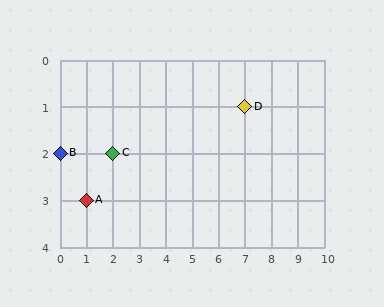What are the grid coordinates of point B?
Point B is at grid coordinates (0, 2).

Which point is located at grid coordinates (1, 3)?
Point A is at (1, 3).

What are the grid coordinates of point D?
Point D is at grid coordinates (7, 1).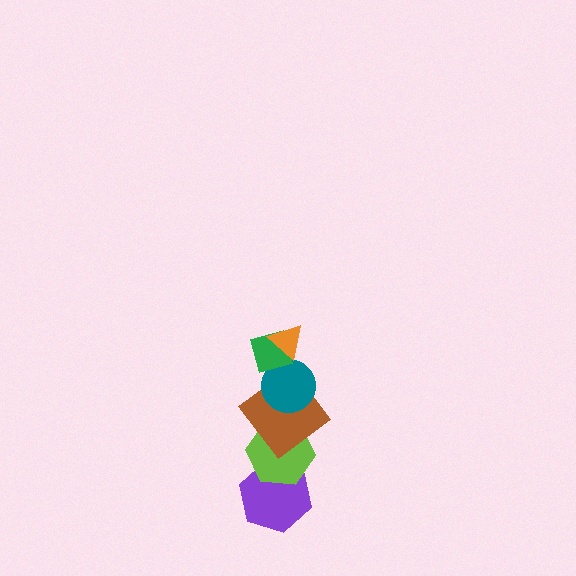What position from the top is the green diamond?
The green diamond is 2nd from the top.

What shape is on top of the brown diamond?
The teal circle is on top of the brown diamond.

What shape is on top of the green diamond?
The orange triangle is on top of the green diamond.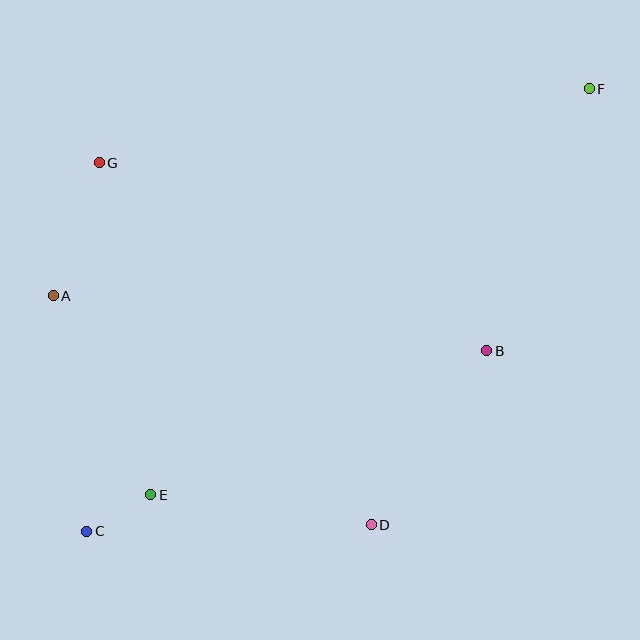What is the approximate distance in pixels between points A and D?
The distance between A and D is approximately 392 pixels.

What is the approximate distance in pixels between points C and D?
The distance between C and D is approximately 285 pixels.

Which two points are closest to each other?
Points C and E are closest to each other.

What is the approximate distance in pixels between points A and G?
The distance between A and G is approximately 141 pixels.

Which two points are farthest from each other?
Points C and F are farthest from each other.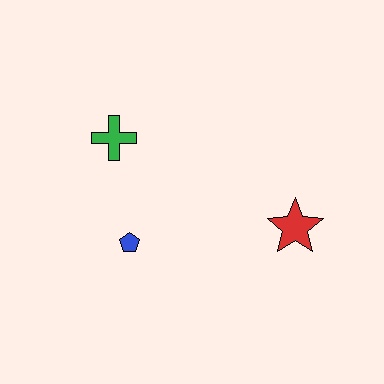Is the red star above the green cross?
No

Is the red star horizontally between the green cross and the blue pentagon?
No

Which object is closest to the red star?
The blue pentagon is closest to the red star.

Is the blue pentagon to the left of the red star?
Yes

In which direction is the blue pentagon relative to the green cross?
The blue pentagon is below the green cross.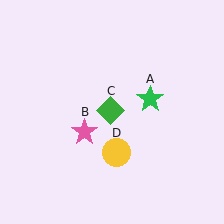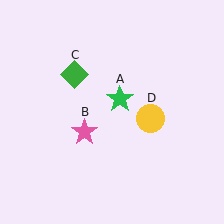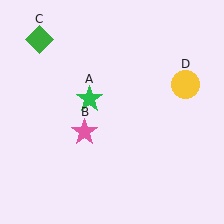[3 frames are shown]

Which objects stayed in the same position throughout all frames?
Pink star (object B) remained stationary.